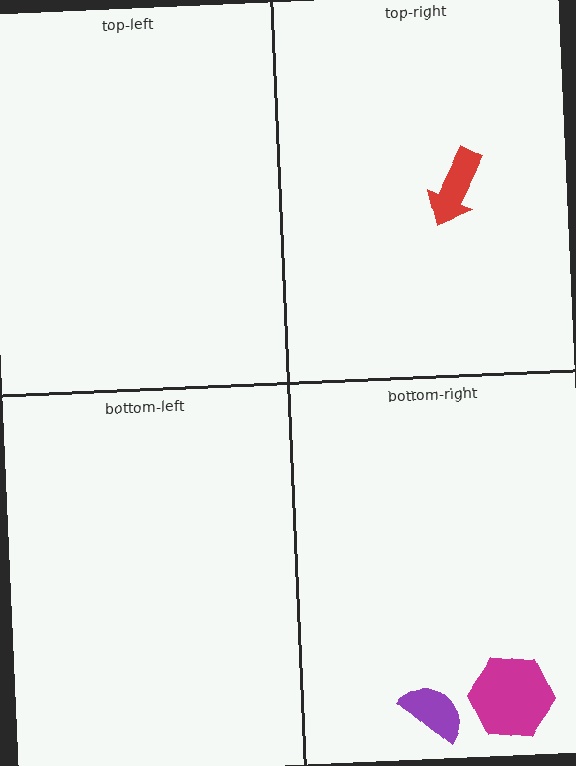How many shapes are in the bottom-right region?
2.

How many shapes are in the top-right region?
1.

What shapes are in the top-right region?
The red arrow.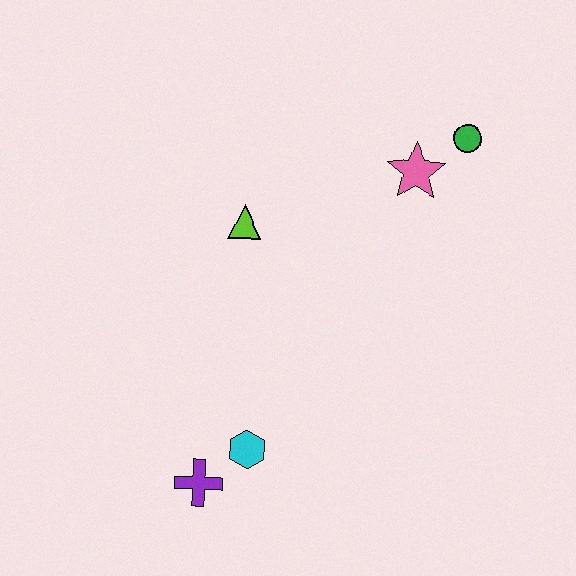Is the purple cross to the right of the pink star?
No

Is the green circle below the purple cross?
No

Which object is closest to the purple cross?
The cyan hexagon is closest to the purple cross.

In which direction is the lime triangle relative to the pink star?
The lime triangle is to the left of the pink star.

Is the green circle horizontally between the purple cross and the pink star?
No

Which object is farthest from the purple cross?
The green circle is farthest from the purple cross.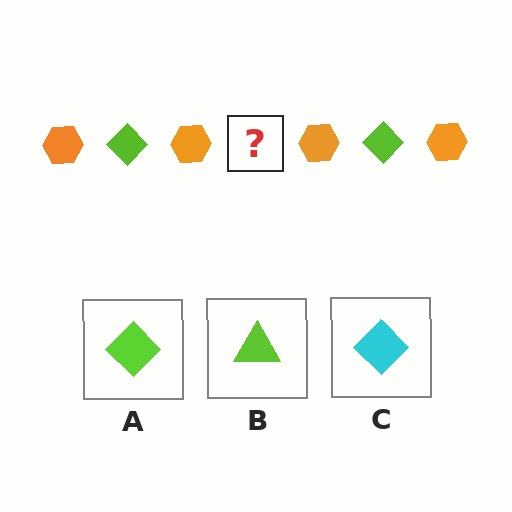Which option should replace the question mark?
Option A.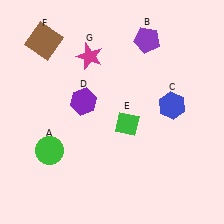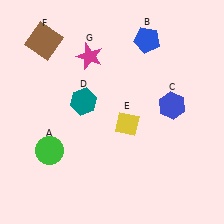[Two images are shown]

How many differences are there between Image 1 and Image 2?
There are 3 differences between the two images.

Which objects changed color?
B changed from purple to blue. D changed from purple to teal. E changed from green to yellow.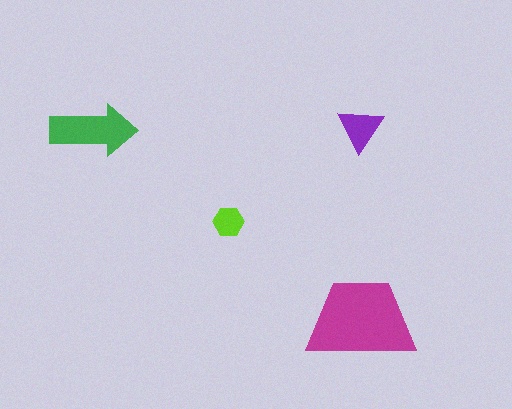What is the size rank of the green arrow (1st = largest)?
2nd.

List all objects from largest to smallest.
The magenta trapezoid, the green arrow, the purple triangle, the lime hexagon.